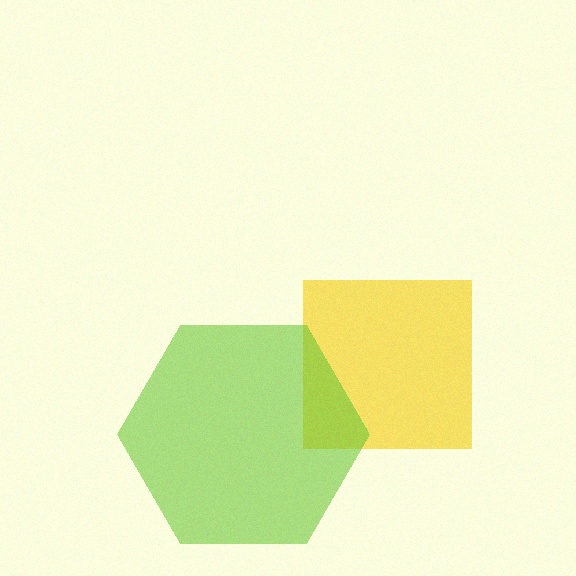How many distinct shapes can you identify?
There are 2 distinct shapes: a yellow square, a lime hexagon.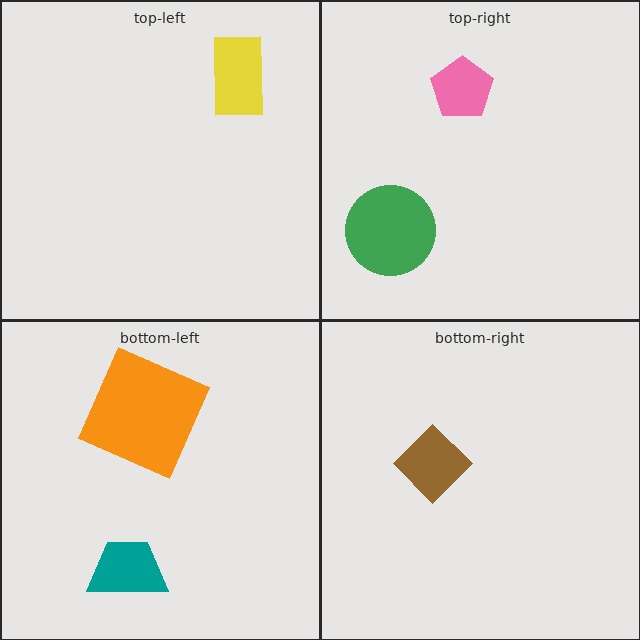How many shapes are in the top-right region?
2.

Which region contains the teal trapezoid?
The bottom-left region.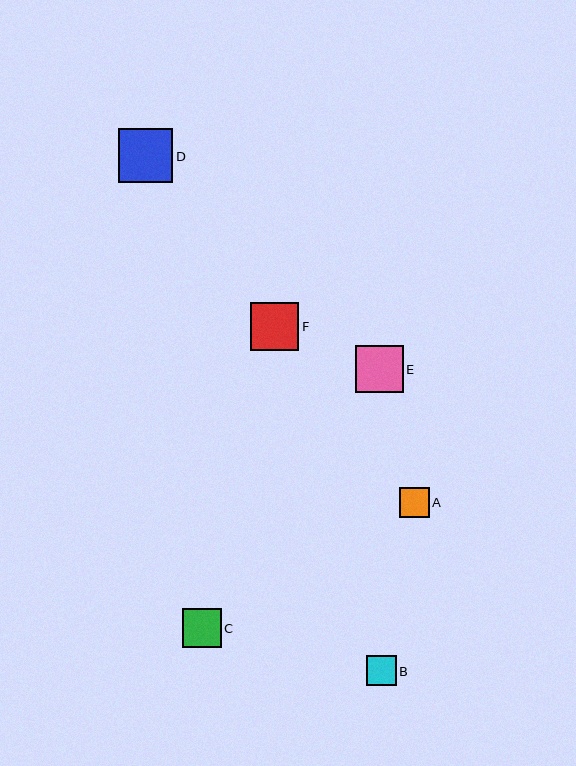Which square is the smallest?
Square B is the smallest with a size of approximately 29 pixels.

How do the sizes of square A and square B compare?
Square A and square B are approximately the same size.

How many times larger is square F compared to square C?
Square F is approximately 1.2 times the size of square C.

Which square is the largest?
Square D is the largest with a size of approximately 54 pixels.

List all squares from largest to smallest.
From largest to smallest: D, F, E, C, A, B.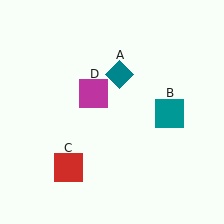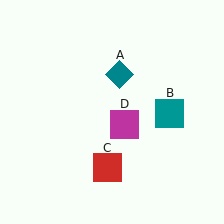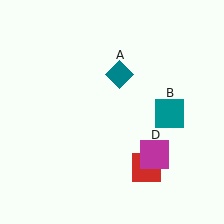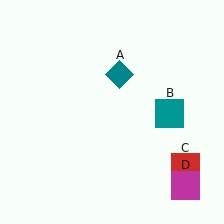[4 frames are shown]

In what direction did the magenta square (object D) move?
The magenta square (object D) moved down and to the right.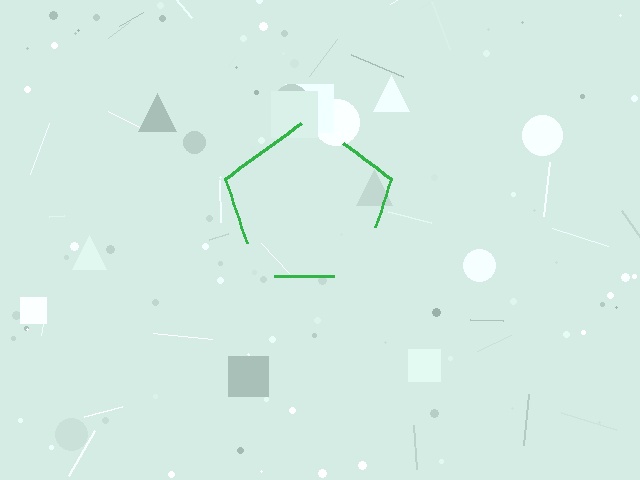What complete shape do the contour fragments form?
The contour fragments form a pentagon.